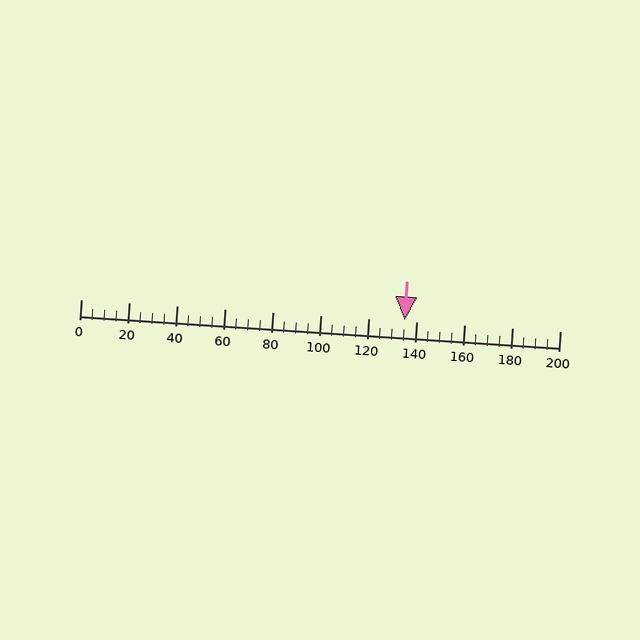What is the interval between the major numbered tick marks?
The major tick marks are spaced 20 units apart.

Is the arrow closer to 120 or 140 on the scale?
The arrow is closer to 140.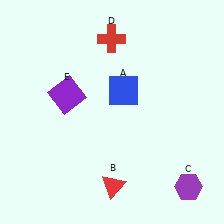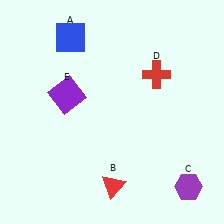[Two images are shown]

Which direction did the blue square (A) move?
The blue square (A) moved up.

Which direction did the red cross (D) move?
The red cross (D) moved right.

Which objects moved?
The objects that moved are: the blue square (A), the red cross (D).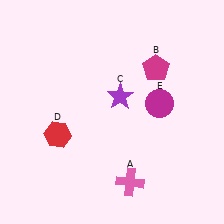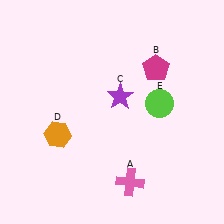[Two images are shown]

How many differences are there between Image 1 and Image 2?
There are 2 differences between the two images.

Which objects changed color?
D changed from red to orange. E changed from magenta to lime.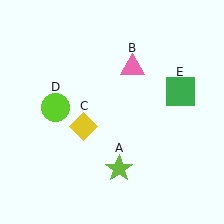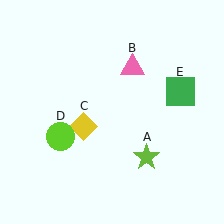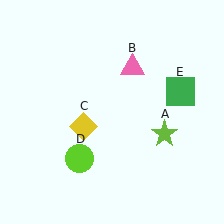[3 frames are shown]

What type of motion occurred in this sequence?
The lime star (object A), lime circle (object D) rotated counterclockwise around the center of the scene.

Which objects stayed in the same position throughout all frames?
Pink triangle (object B) and yellow diamond (object C) and green square (object E) remained stationary.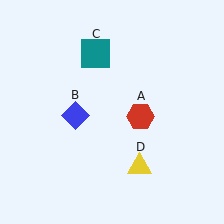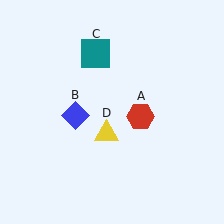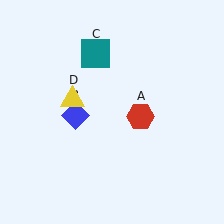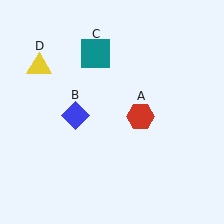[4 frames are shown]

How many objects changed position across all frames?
1 object changed position: yellow triangle (object D).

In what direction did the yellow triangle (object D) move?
The yellow triangle (object D) moved up and to the left.